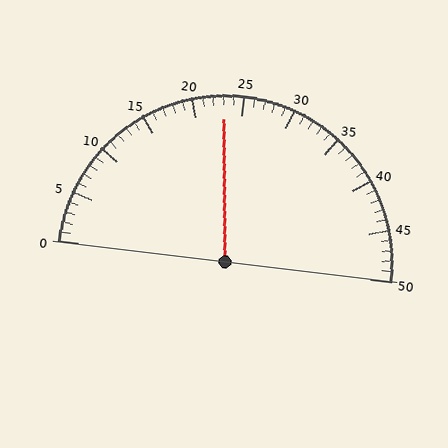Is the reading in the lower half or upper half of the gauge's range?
The reading is in the lower half of the range (0 to 50).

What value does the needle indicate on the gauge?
The needle indicates approximately 23.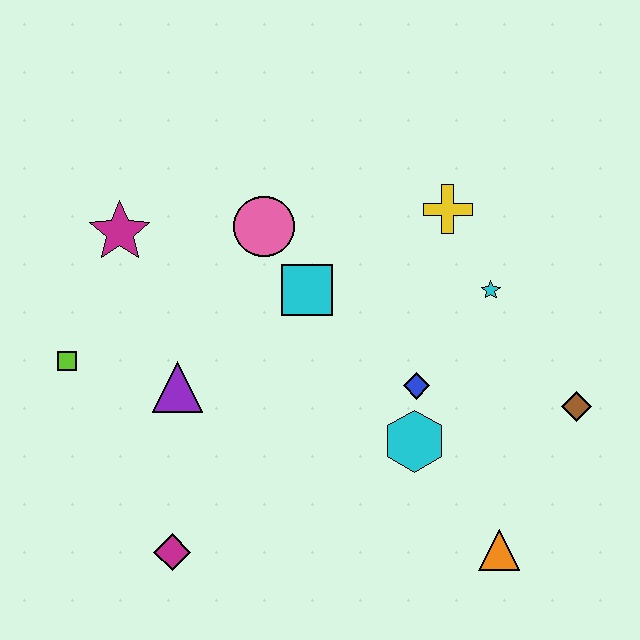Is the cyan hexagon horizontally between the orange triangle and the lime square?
Yes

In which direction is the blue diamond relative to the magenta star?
The blue diamond is to the right of the magenta star.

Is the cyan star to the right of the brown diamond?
No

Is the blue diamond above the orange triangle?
Yes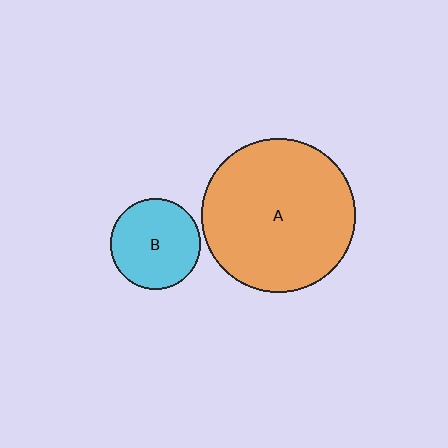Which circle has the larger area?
Circle A (orange).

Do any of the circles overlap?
No, none of the circles overlap.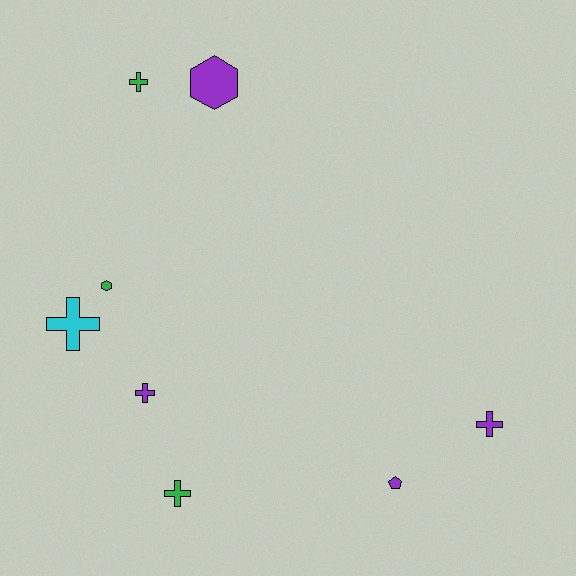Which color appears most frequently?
Purple, with 4 objects.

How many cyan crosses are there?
There is 1 cyan cross.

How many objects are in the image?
There are 8 objects.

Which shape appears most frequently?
Cross, with 5 objects.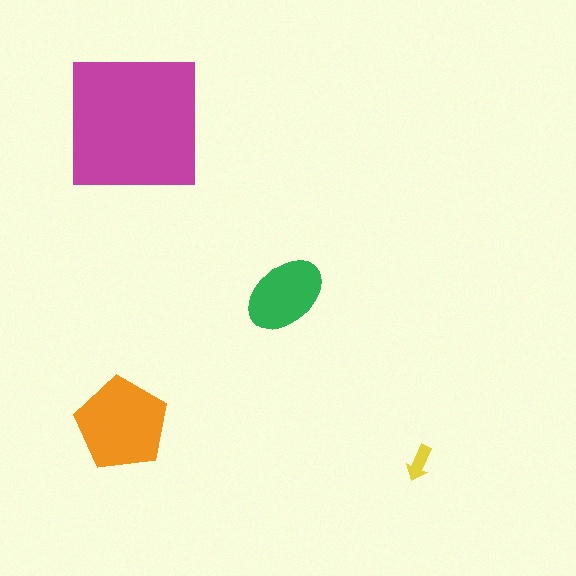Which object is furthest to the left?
The orange pentagon is leftmost.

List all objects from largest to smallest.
The magenta square, the orange pentagon, the green ellipse, the yellow arrow.